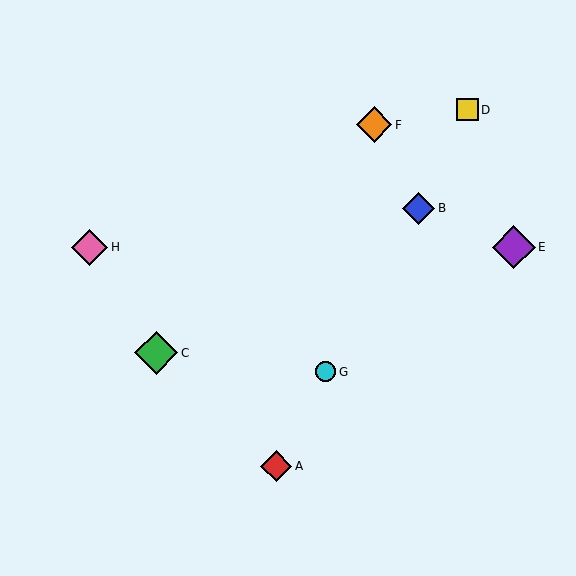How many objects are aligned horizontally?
2 objects (E, H) are aligned horizontally.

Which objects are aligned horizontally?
Objects E, H are aligned horizontally.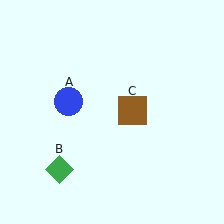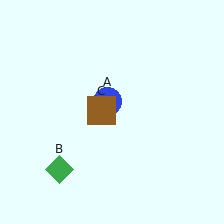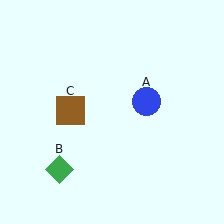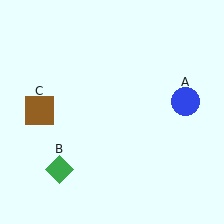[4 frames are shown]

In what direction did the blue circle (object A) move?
The blue circle (object A) moved right.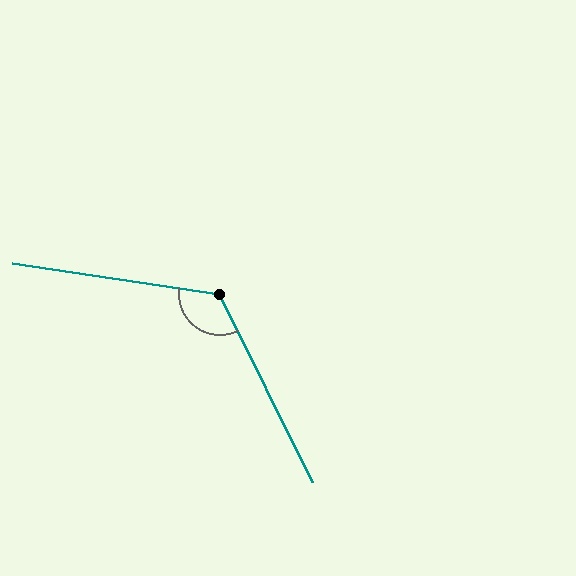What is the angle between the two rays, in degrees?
Approximately 124 degrees.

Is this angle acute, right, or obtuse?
It is obtuse.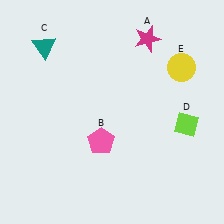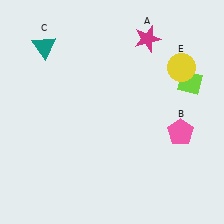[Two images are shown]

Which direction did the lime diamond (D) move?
The lime diamond (D) moved up.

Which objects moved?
The objects that moved are: the pink pentagon (B), the lime diamond (D).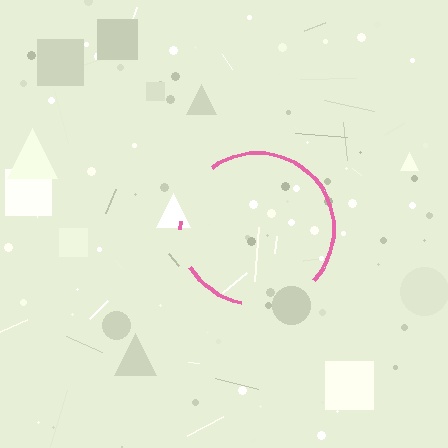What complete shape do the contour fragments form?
The contour fragments form a circle.